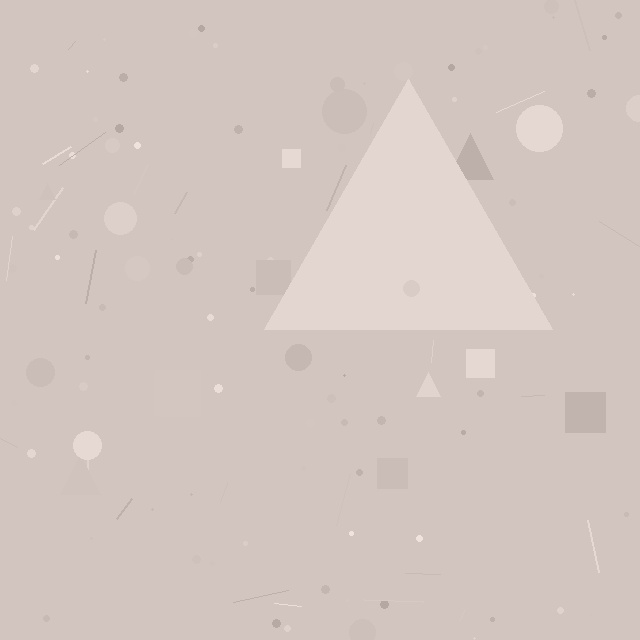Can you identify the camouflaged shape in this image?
The camouflaged shape is a triangle.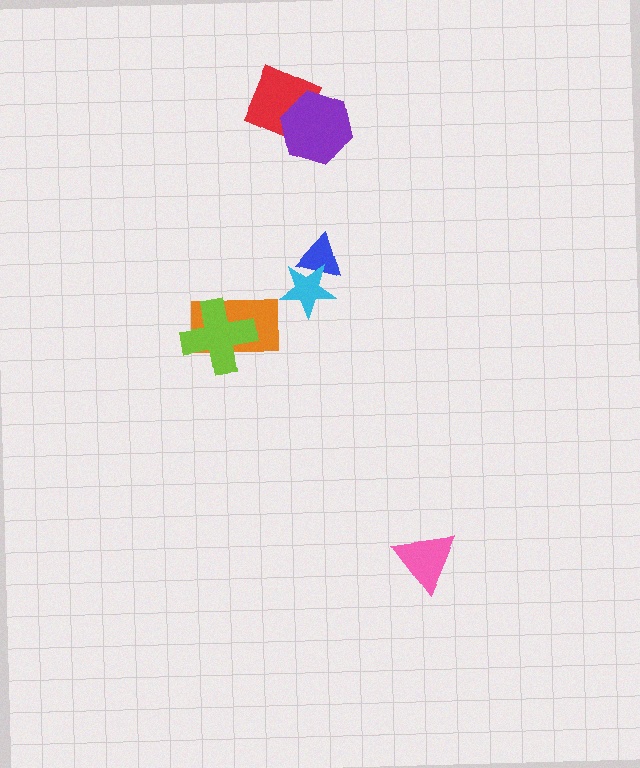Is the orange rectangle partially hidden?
Yes, it is partially covered by another shape.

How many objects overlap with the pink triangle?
0 objects overlap with the pink triangle.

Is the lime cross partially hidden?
No, no other shape covers it.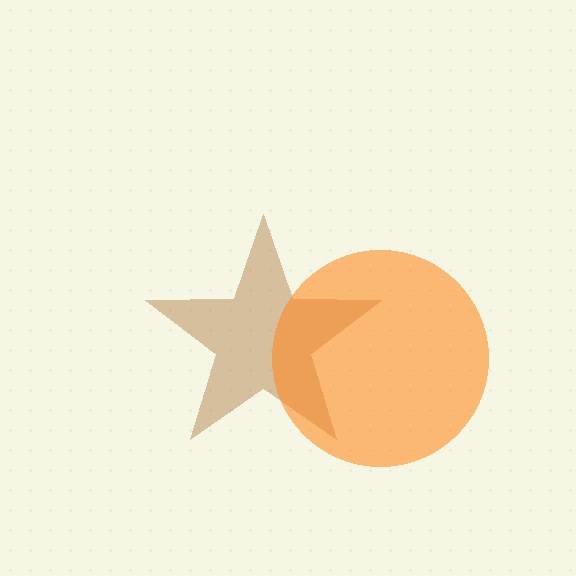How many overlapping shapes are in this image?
There are 2 overlapping shapes in the image.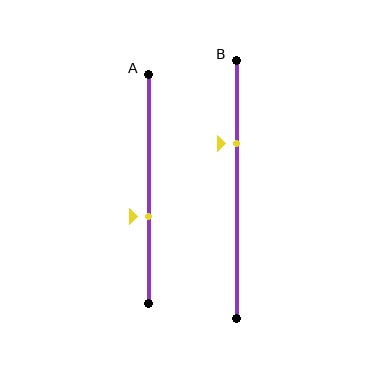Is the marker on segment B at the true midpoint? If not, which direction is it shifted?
No, the marker on segment B is shifted upward by about 18% of the segment length.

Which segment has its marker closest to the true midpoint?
Segment A has its marker closest to the true midpoint.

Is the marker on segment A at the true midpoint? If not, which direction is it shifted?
No, the marker on segment A is shifted downward by about 12% of the segment length.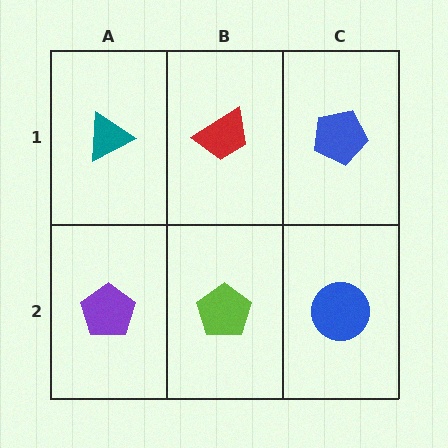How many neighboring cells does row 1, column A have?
2.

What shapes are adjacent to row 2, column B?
A red trapezoid (row 1, column B), a purple pentagon (row 2, column A), a blue circle (row 2, column C).